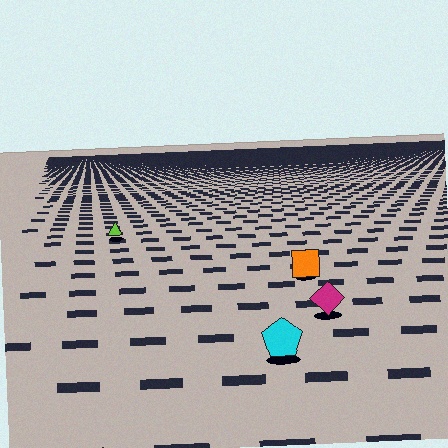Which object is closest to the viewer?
The cyan pentagon is closest. The texture marks near it are larger and more spread out.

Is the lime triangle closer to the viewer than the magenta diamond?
No. The magenta diamond is closer — you can tell from the texture gradient: the ground texture is coarser near it.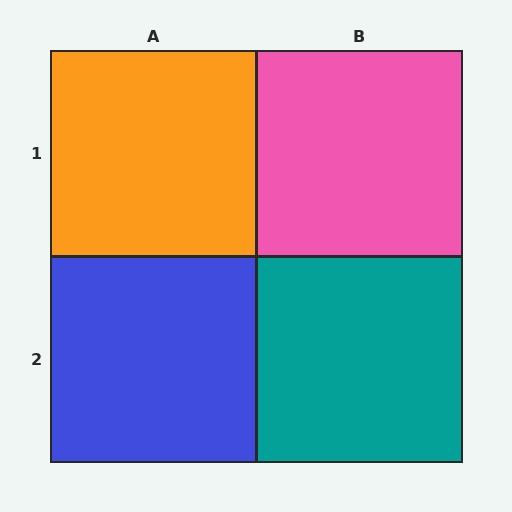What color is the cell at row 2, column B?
Teal.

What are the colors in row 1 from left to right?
Orange, pink.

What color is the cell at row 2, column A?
Blue.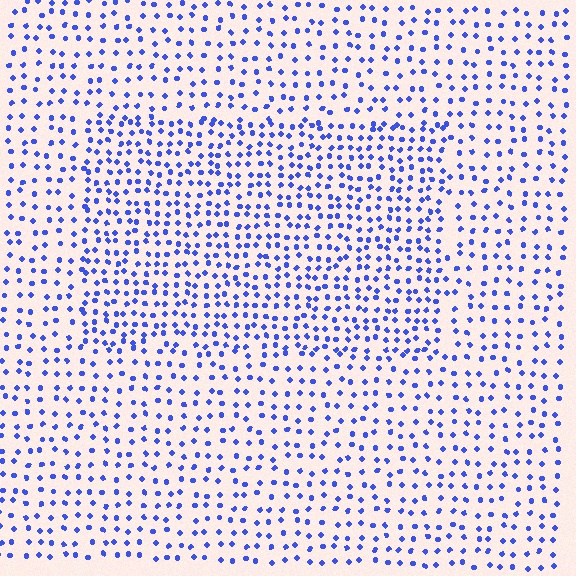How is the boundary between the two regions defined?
The boundary is defined by a change in element density (approximately 1.6x ratio). All elements are the same color, size, and shape.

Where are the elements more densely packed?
The elements are more densely packed inside the rectangle boundary.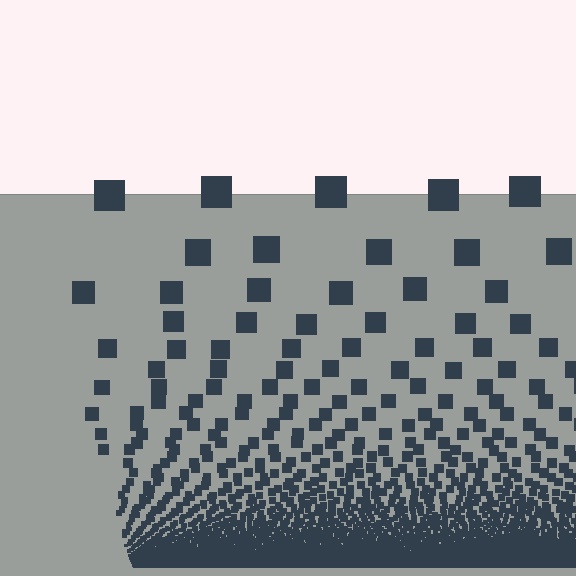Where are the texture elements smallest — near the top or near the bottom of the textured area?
Near the bottom.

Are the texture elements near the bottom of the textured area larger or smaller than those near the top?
Smaller. The gradient is inverted — elements near the bottom are smaller and denser.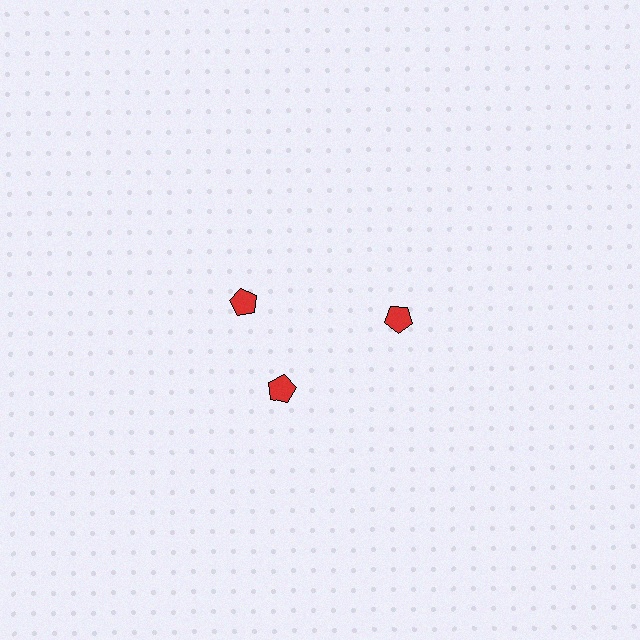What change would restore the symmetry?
The symmetry would be restored by rotating it back into even spacing with its neighbors so that all 3 pentagons sit at equal angles and equal distance from the center.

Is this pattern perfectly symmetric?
No. The 3 red pentagons are arranged in a ring, but one element near the 11 o'clock position is rotated out of alignment along the ring, breaking the 3-fold rotational symmetry.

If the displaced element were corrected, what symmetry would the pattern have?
It would have 3-fold rotational symmetry — the pattern would map onto itself every 120 degrees.